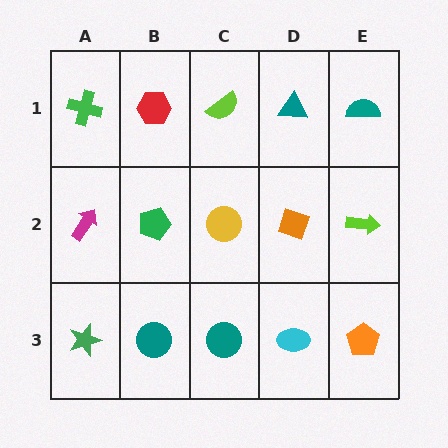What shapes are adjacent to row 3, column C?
A yellow circle (row 2, column C), a teal circle (row 3, column B), a cyan ellipse (row 3, column D).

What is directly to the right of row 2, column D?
A lime arrow.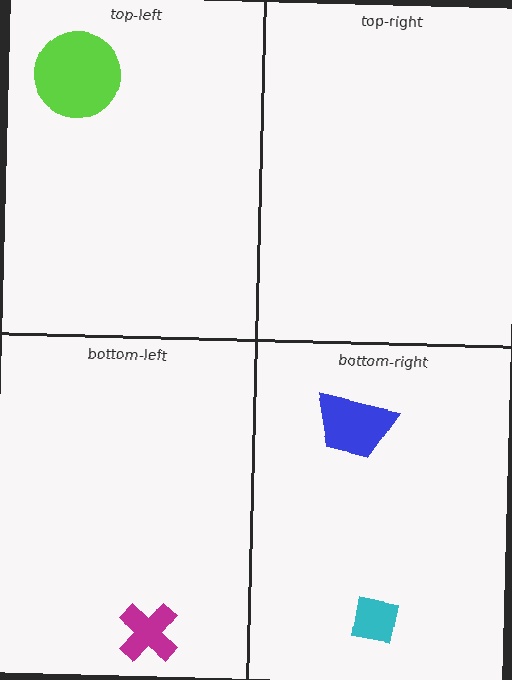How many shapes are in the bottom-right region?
2.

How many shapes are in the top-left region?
1.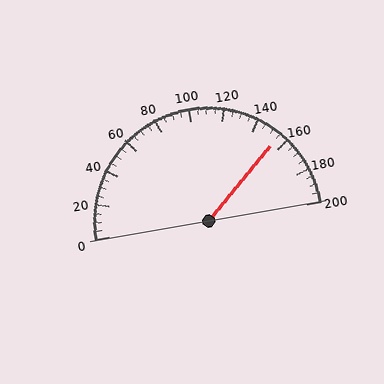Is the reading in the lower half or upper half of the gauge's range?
The reading is in the upper half of the range (0 to 200).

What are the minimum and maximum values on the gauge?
The gauge ranges from 0 to 200.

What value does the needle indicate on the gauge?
The needle indicates approximately 155.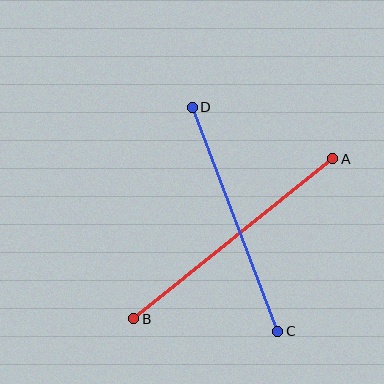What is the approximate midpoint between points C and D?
The midpoint is at approximately (235, 219) pixels.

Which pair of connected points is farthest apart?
Points A and B are farthest apart.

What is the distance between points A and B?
The distance is approximately 255 pixels.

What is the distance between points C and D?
The distance is approximately 240 pixels.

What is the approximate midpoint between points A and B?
The midpoint is at approximately (233, 239) pixels.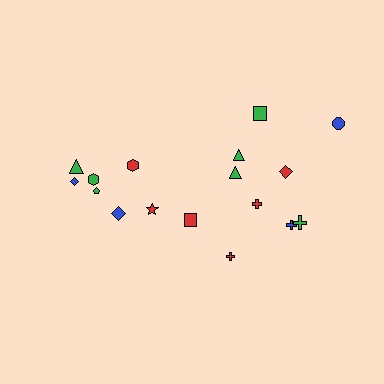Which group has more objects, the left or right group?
The right group.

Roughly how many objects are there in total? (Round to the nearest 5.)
Roughly 15 objects in total.